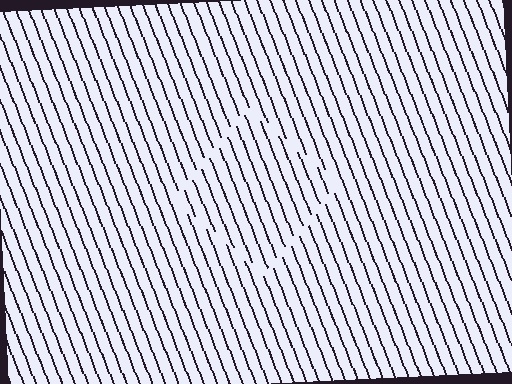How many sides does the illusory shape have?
4 sides — the line-ends trace a square.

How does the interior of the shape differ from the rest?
The interior of the shape contains the same grating, shifted by half a period — the contour is defined by the phase discontinuity where line-ends from the inner and outer gratings abut.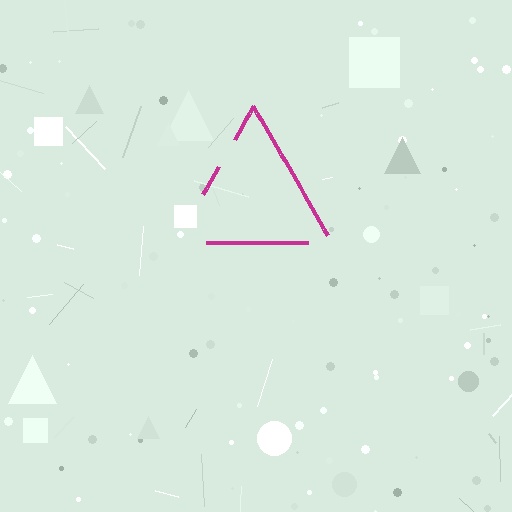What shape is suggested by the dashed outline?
The dashed outline suggests a triangle.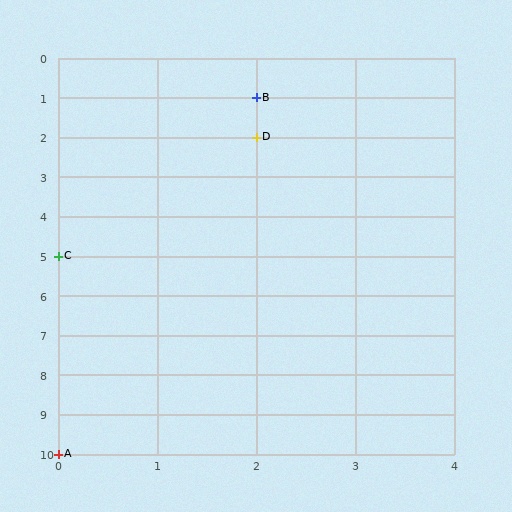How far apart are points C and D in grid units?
Points C and D are 2 columns and 3 rows apart (about 3.6 grid units diagonally).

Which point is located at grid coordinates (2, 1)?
Point B is at (2, 1).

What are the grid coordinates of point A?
Point A is at grid coordinates (0, 10).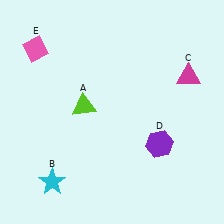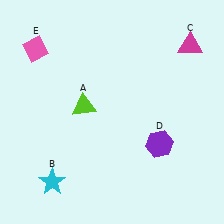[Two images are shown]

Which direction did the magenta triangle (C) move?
The magenta triangle (C) moved up.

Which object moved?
The magenta triangle (C) moved up.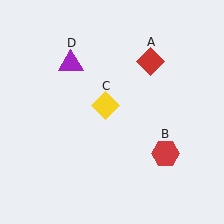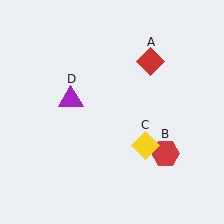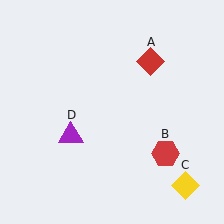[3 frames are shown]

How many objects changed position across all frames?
2 objects changed position: yellow diamond (object C), purple triangle (object D).